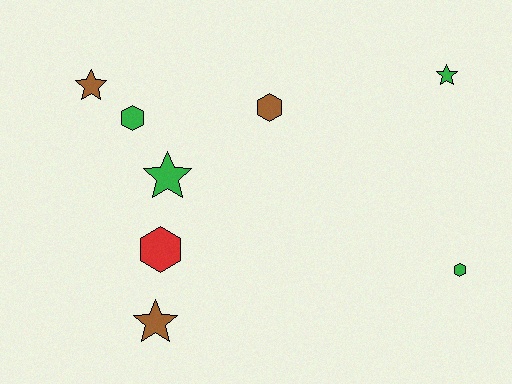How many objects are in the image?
There are 8 objects.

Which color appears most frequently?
Green, with 4 objects.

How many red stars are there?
There are no red stars.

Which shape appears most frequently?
Hexagon, with 4 objects.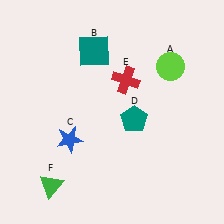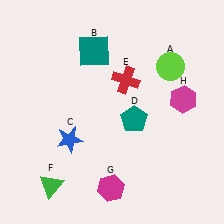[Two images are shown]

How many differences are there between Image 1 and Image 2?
There are 2 differences between the two images.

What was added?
A magenta hexagon (G), a magenta hexagon (H) were added in Image 2.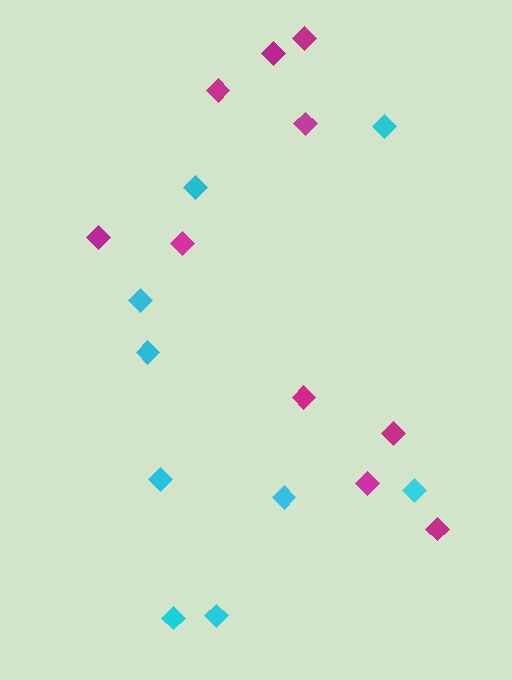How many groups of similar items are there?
There are 2 groups: one group of cyan diamonds (9) and one group of magenta diamonds (10).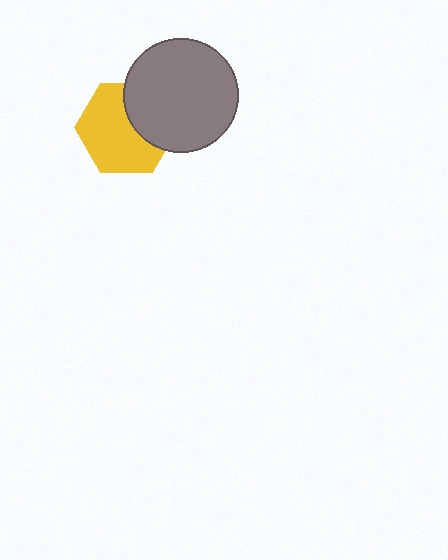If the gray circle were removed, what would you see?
You would see the complete yellow hexagon.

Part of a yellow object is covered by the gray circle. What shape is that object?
It is a hexagon.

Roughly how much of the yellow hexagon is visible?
Most of it is visible (roughly 66%).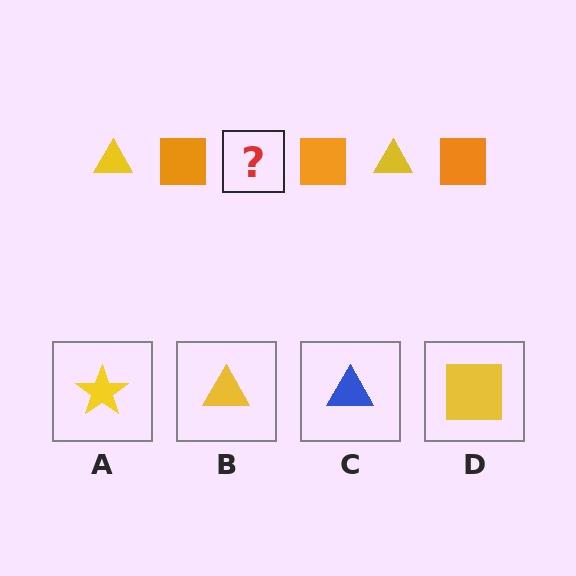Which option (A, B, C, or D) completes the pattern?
B.